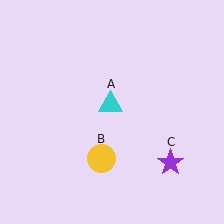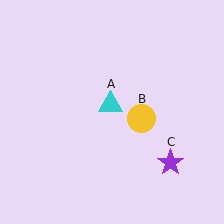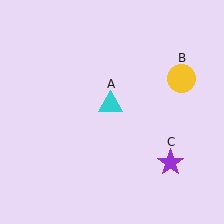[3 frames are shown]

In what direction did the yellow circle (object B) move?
The yellow circle (object B) moved up and to the right.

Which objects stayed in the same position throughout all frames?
Cyan triangle (object A) and purple star (object C) remained stationary.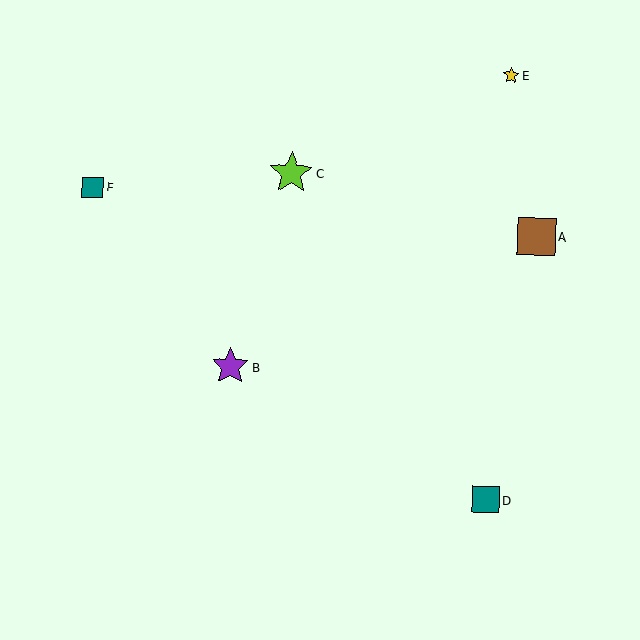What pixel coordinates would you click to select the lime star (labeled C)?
Click at (291, 173) to select the lime star C.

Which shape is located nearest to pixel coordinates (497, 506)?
The teal square (labeled D) at (486, 500) is nearest to that location.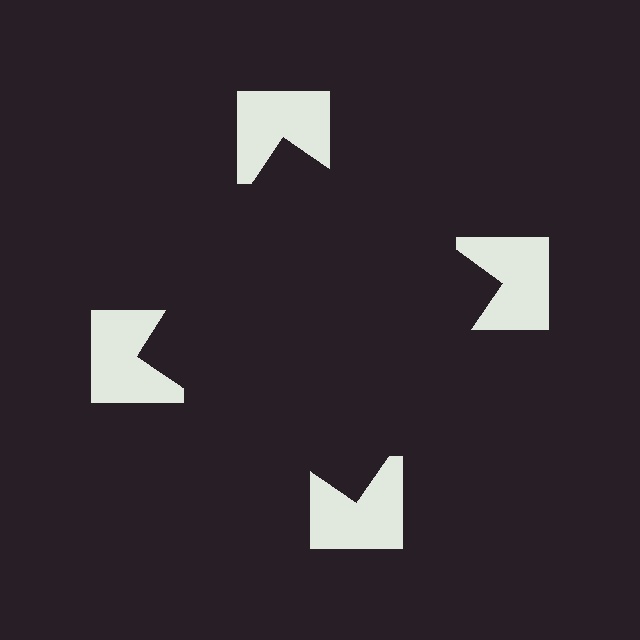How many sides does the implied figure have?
4 sides.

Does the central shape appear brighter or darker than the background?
It typically appears slightly darker than the background, even though no actual brightness change is drawn.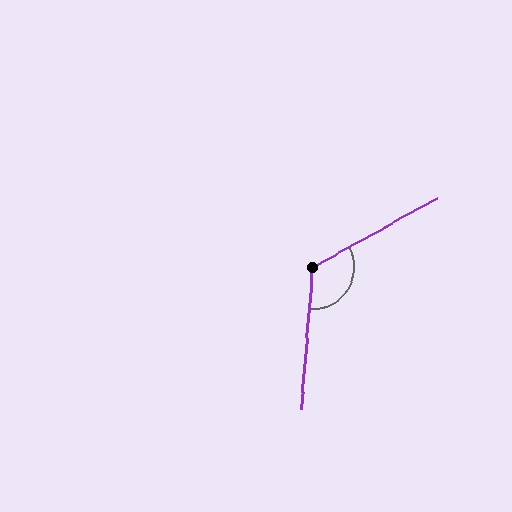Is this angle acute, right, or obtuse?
It is obtuse.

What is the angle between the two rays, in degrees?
Approximately 124 degrees.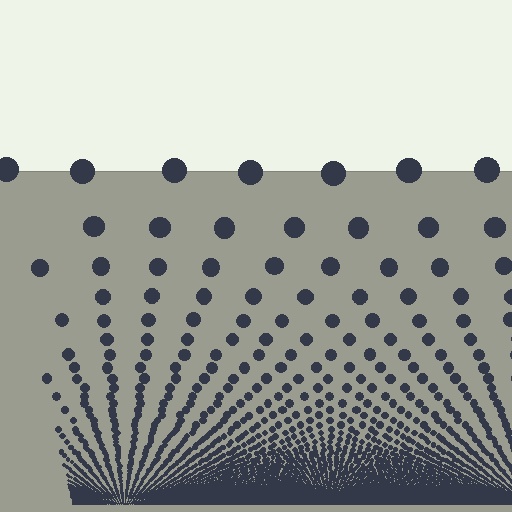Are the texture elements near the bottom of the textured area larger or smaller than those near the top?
Smaller. The gradient is inverted — elements near the bottom are smaller and denser.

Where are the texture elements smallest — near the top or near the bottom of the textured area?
Near the bottom.